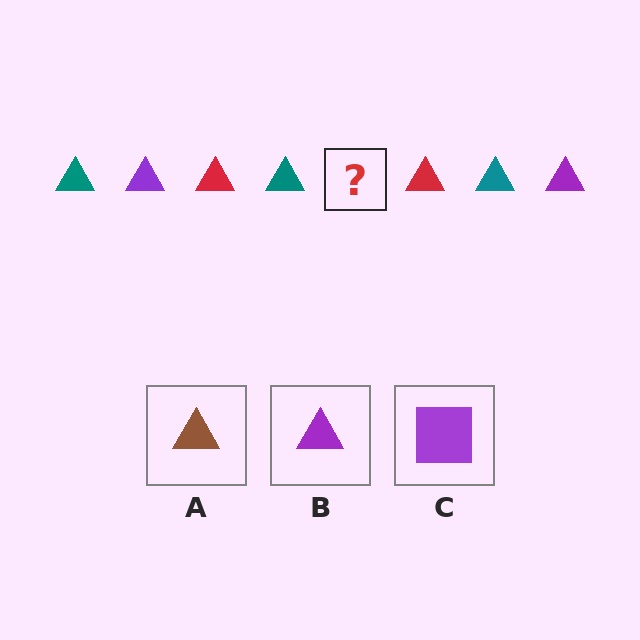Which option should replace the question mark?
Option B.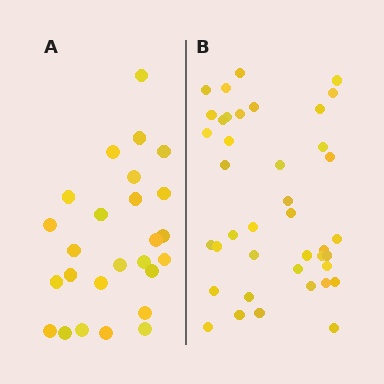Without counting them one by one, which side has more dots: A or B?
Region B (the right region) has more dots.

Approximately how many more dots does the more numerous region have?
Region B has approximately 15 more dots than region A.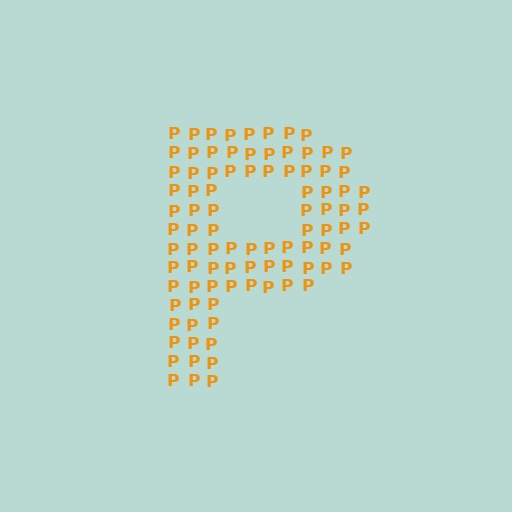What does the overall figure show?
The overall figure shows the letter P.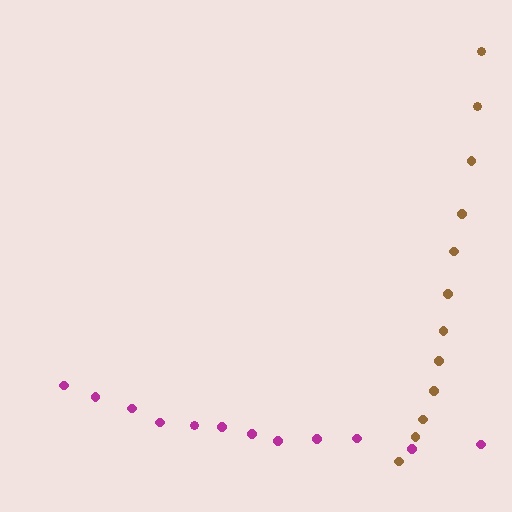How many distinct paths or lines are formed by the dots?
There are 2 distinct paths.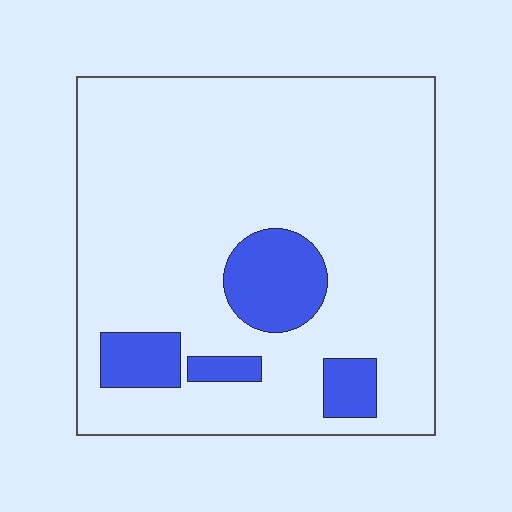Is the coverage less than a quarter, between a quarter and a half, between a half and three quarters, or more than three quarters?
Less than a quarter.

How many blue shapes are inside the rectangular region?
4.